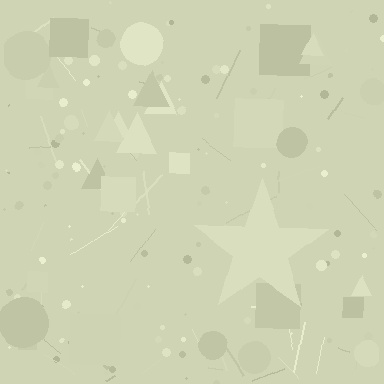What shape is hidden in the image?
A star is hidden in the image.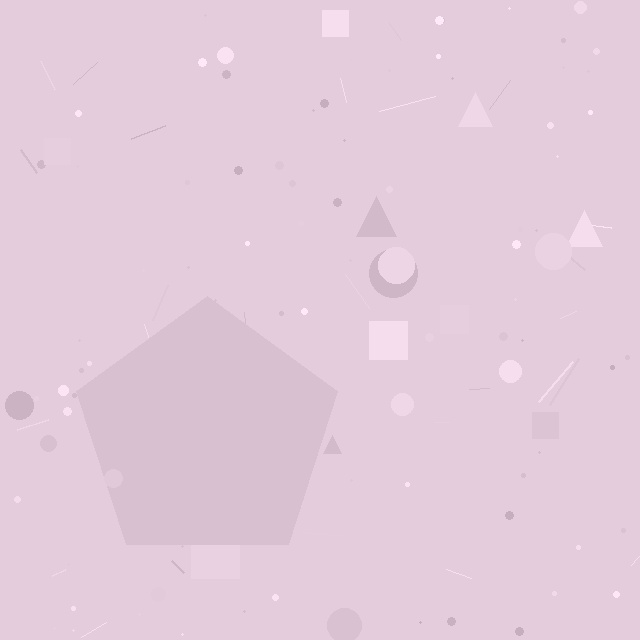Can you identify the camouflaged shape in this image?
The camouflaged shape is a pentagon.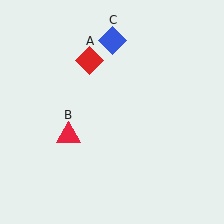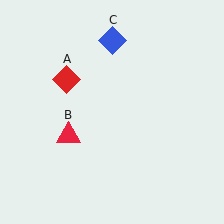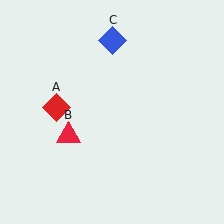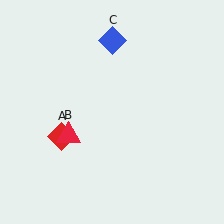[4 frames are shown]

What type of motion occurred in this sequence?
The red diamond (object A) rotated counterclockwise around the center of the scene.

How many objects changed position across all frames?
1 object changed position: red diamond (object A).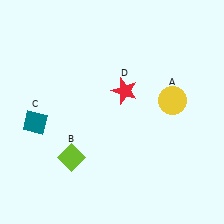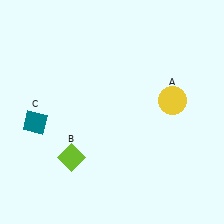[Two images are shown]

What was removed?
The red star (D) was removed in Image 2.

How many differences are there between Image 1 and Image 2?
There is 1 difference between the two images.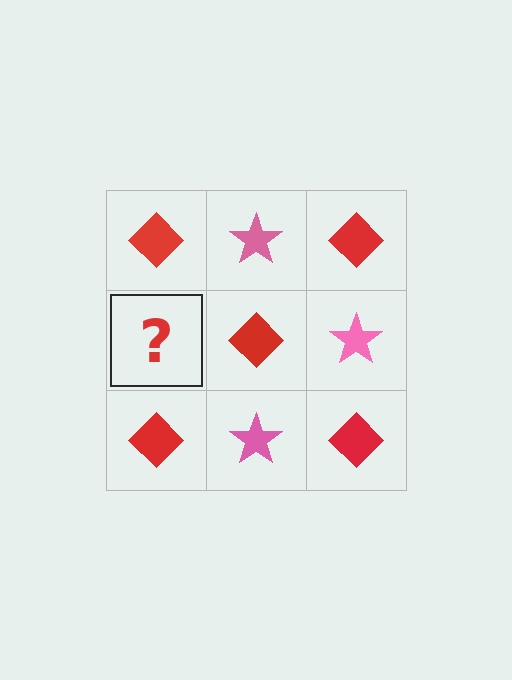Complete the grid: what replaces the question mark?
The question mark should be replaced with a pink star.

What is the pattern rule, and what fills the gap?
The rule is that it alternates red diamond and pink star in a checkerboard pattern. The gap should be filled with a pink star.